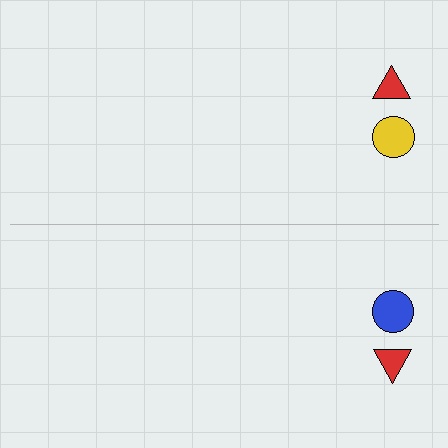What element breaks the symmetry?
The blue circle on the bottom side breaks the symmetry — its mirror counterpart is yellow.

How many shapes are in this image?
There are 4 shapes in this image.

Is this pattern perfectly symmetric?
No, the pattern is not perfectly symmetric. The blue circle on the bottom side breaks the symmetry — its mirror counterpart is yellow.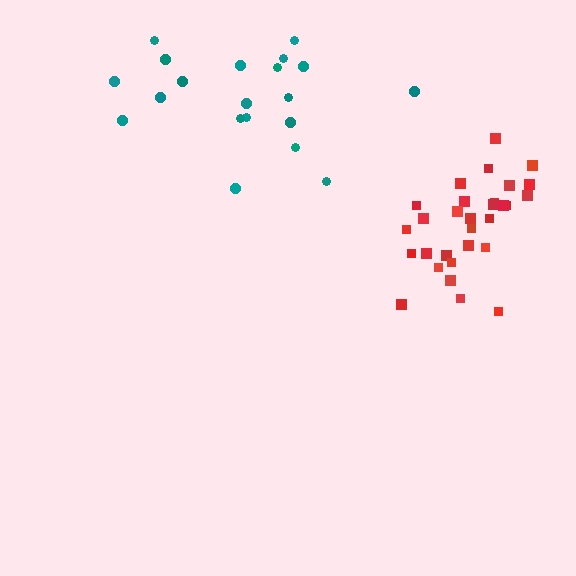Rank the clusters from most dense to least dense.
red, teal.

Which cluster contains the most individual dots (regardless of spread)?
Red (30).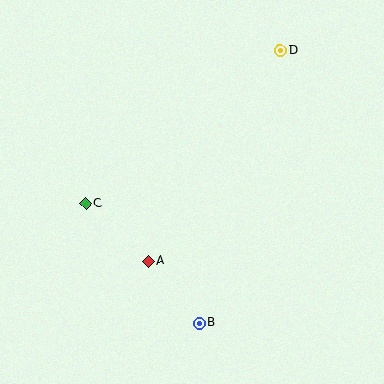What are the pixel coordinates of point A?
Point A is at (148, 261).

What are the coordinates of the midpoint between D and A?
The midpoint between D and A is at (214, 156).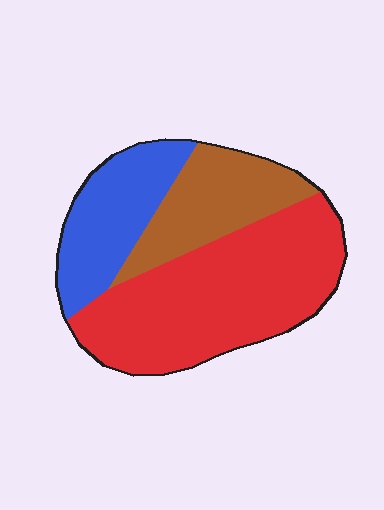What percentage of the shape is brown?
Brown covers about 25% of the shape.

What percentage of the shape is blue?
Blue covers around 25% of the shape.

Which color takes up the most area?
Red, at roughly 55%.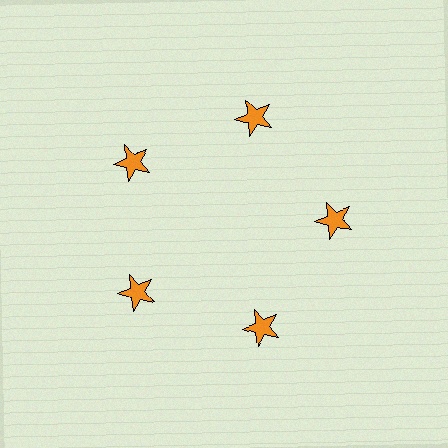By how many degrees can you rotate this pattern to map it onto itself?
The pattern maps onto itself every 72 degrees of rotation.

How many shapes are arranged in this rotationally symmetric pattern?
There are 5 shapes, arranged in 5 groups of 1.